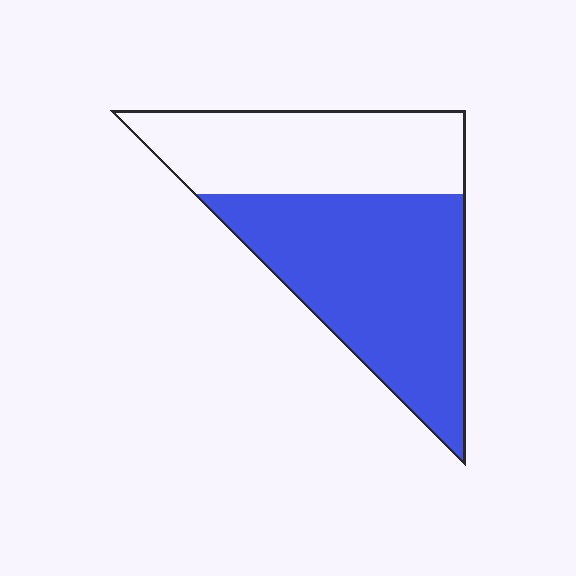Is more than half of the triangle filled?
Yes.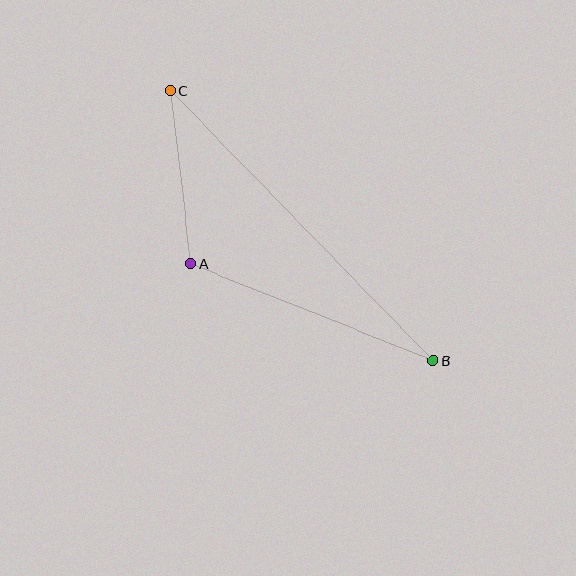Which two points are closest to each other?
Points A and C are closest to each other.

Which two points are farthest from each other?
Points B and C are farthest from each other.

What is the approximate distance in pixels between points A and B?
The distance between A and B is approximately 261 pixels.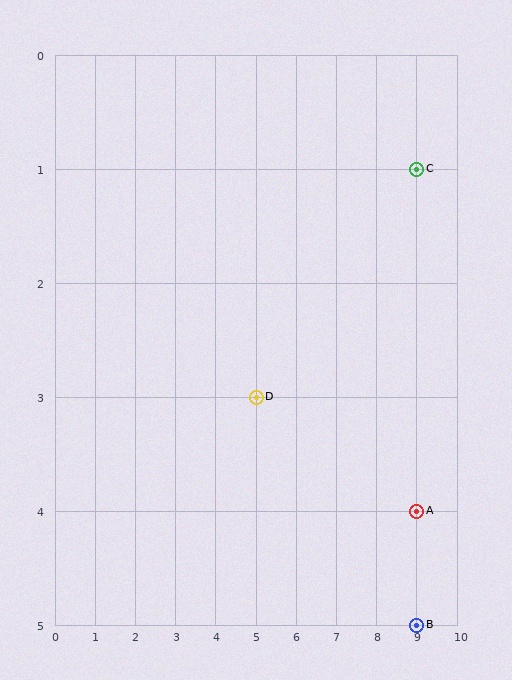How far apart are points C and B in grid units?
Points C and B are 4 rows apart.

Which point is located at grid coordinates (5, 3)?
Point D is at (5, 3).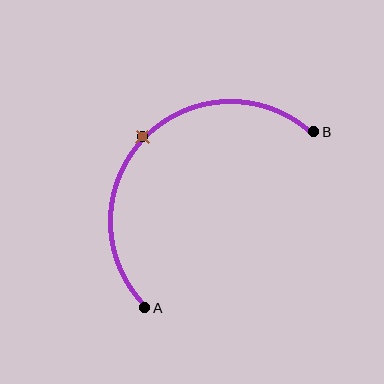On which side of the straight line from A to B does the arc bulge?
The arc bulges above and to the left of the straight line connecting A and B.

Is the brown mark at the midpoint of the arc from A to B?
Yes. The brown mark lies on the arc at equal arc-length from both A and B — it is the arc midpoint.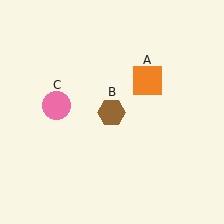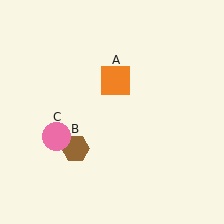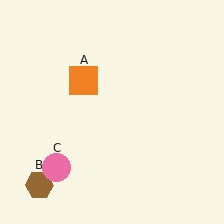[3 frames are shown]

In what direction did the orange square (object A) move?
The orange square (object A) moved left.